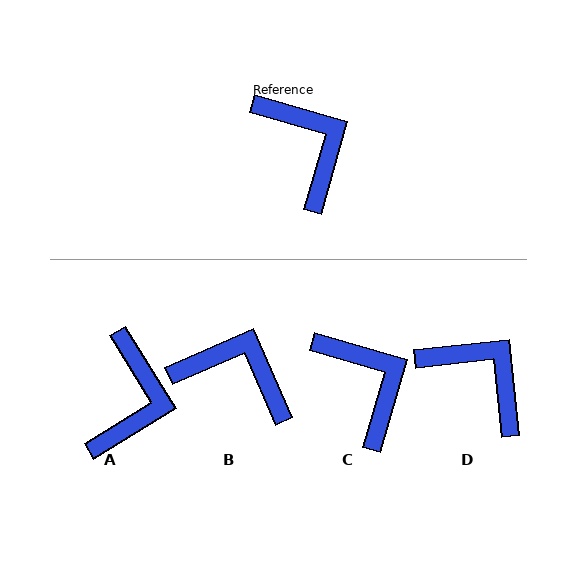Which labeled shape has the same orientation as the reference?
C.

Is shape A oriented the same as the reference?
No, it is off by about 42 degrees.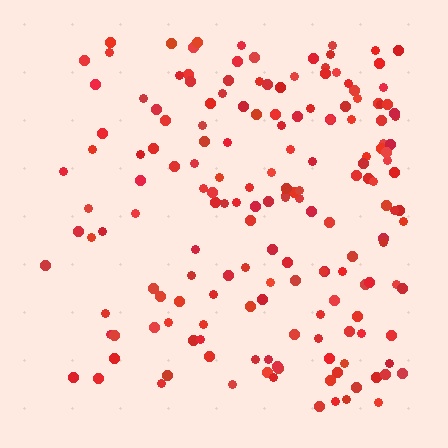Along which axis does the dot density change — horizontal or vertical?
Horizontal.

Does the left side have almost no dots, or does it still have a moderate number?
Still a moderate number, just noticeably fewer than the right.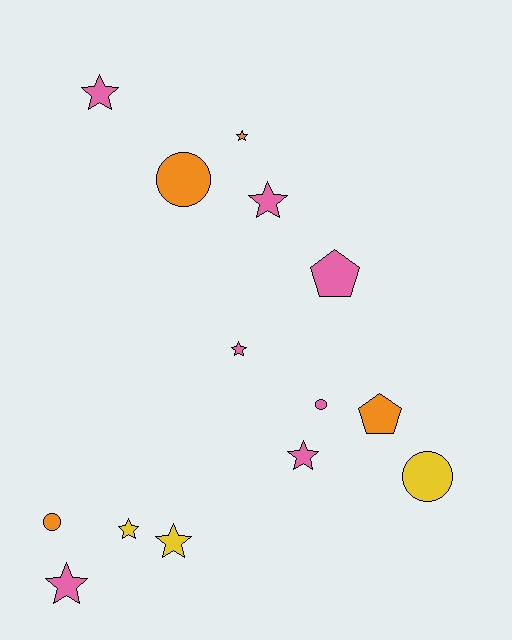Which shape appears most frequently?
Star, with 8 objects.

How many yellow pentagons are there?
There are no yellow pentagons.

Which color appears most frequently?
Pink, with 7 objects.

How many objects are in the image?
There are 14 objects.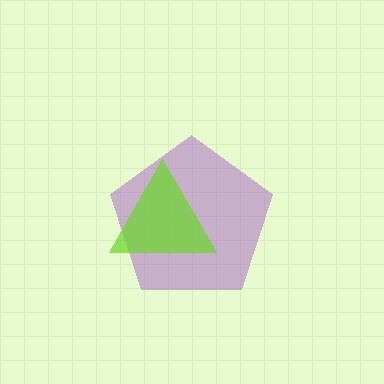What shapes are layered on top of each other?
The layered shapes are: a purple pentagon, a lime triangle.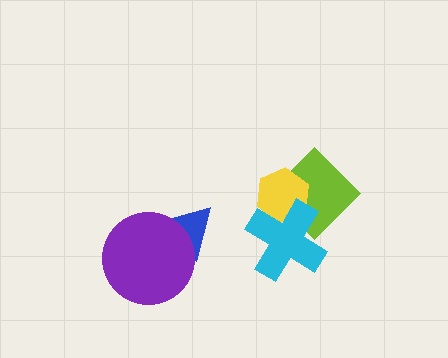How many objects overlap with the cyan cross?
2 objects overlap with the cyan cross.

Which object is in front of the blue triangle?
The purple circle is in front of the blue triangle.